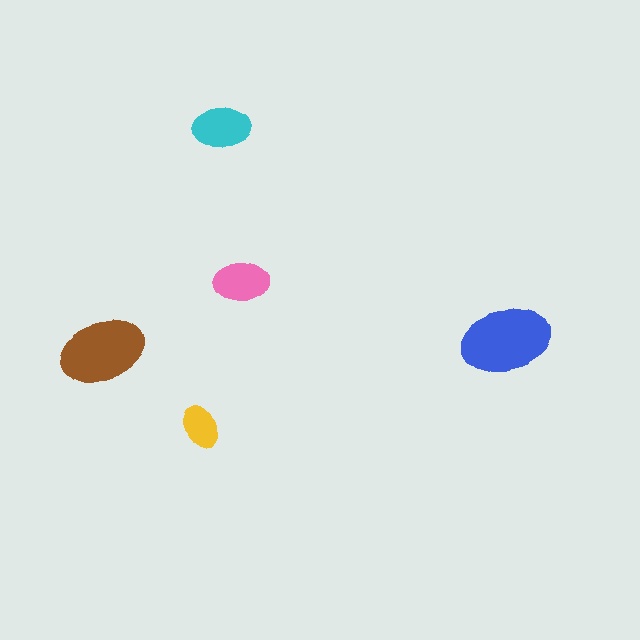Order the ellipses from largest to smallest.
the blue one, the brown one, the cyan one, the pink one, the yellow one.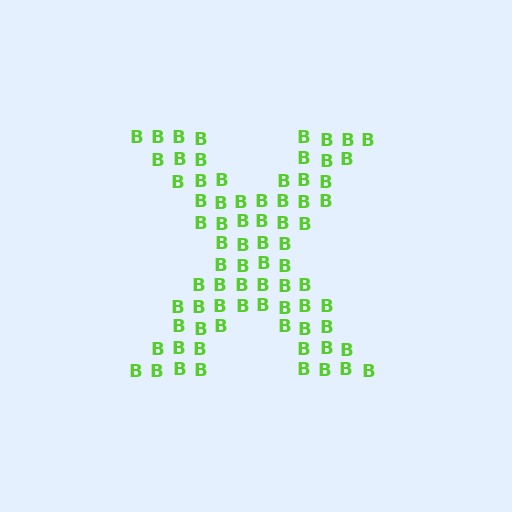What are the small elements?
The small elements are letter B's.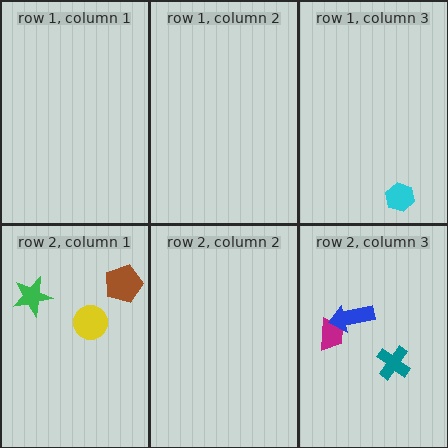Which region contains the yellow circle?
The row 2, column 1 region.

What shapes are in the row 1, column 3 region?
The cyan hexagon.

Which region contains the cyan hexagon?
The row 1, column 3 region.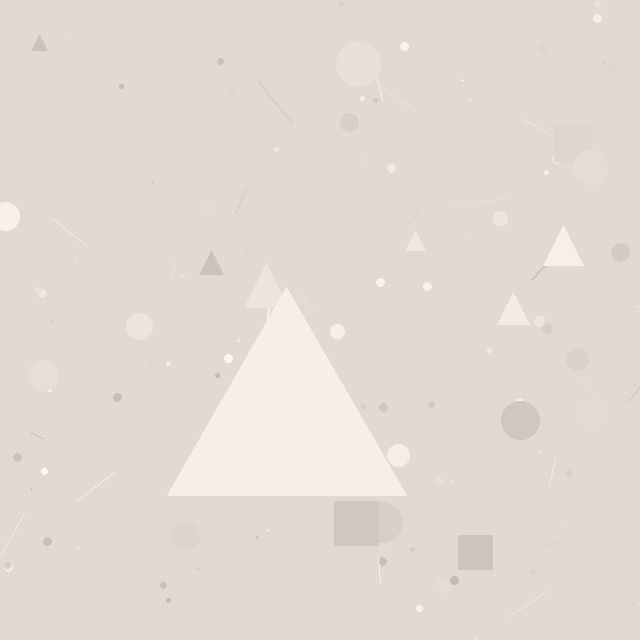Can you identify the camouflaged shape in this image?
The camouflaged shape is a triangle.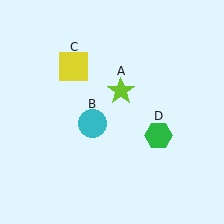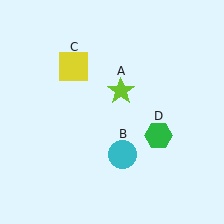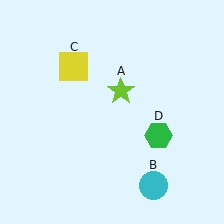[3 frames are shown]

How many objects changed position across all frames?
1 object changed position: cyan circle (object B).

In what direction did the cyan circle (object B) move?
The cyan circle (object B) moved down and to the right.